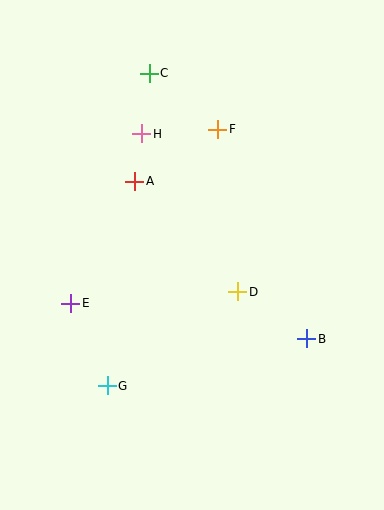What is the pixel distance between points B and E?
The distance between B and E is 239 pixels.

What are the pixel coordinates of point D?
Point D is at (238, 292).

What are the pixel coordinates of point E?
Point E is at (71, 303).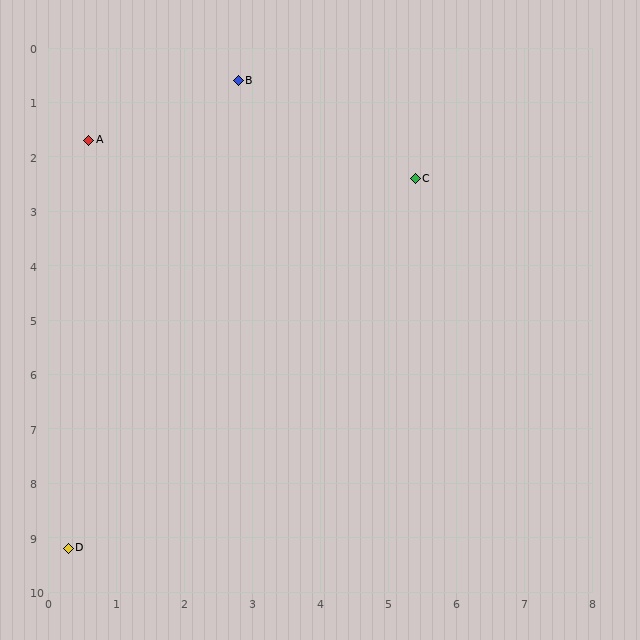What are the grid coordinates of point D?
Point D is at approximately (0.3, 9.2).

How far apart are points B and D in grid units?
Points B and D are about 9.0 grid units apart.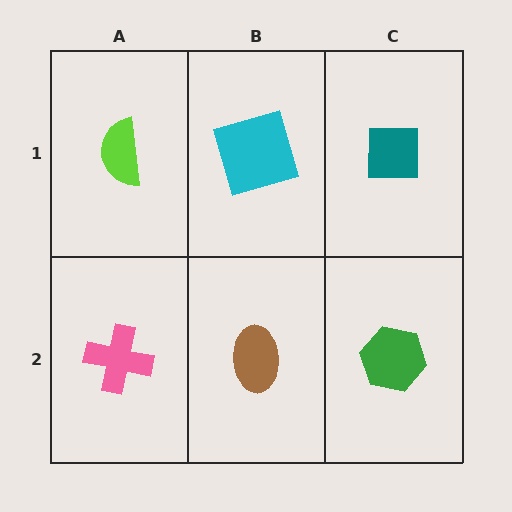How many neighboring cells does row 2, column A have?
2.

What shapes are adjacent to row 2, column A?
A lime semicircle (row 1, column A), a brown ellipse (row 2, column B).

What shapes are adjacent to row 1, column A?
A pink cross (row 2, column A), a cyan square (row 1, column B).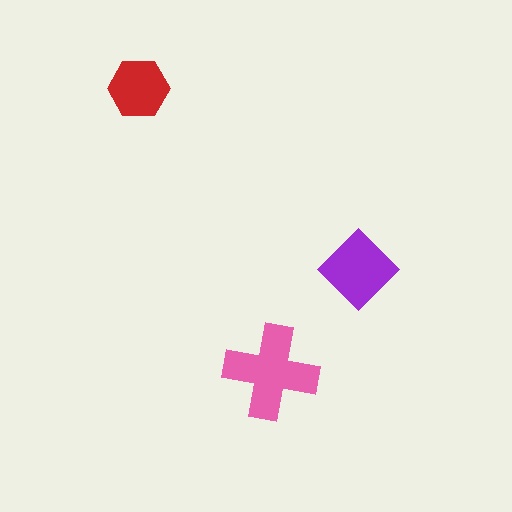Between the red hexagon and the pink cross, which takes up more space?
The pink cross.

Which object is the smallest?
The red hexagon.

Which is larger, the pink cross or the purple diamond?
The pink cross.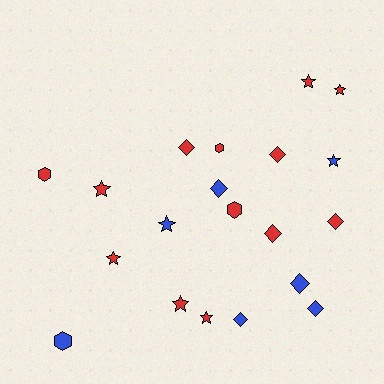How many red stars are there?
There are 6 red stars.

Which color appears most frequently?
Red, with 13 objects.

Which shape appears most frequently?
Diamond, with 8 objects.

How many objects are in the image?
There are 20 objects.